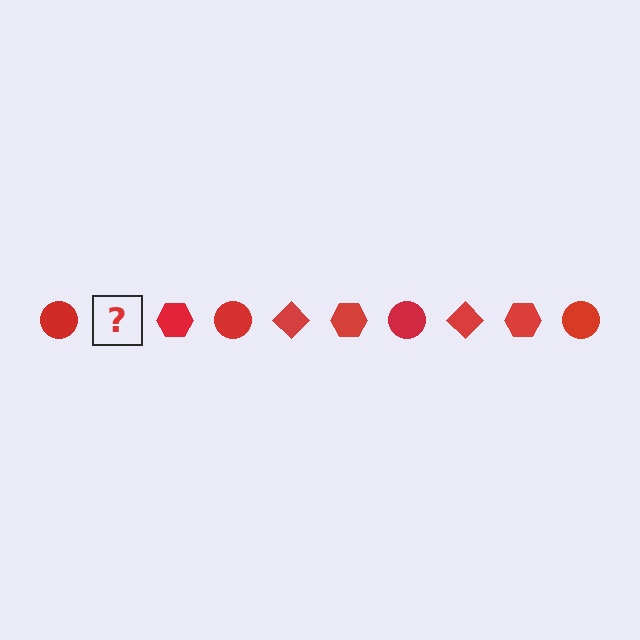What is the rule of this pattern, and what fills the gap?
The rule is that the pattern cycles through circle, diamond, hexagon shapes in red. The gap should be filled with a red diamond.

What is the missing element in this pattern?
The missing element is a red diamond.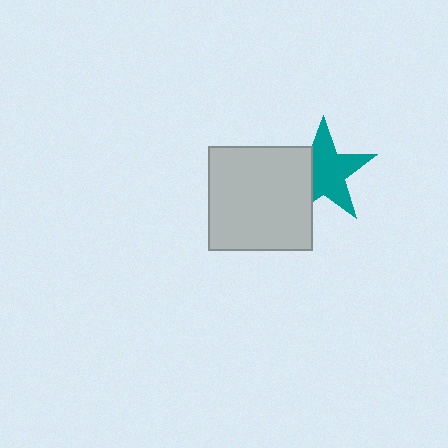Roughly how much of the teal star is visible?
Most of it is visible (roughly 67%).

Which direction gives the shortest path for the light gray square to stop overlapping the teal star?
Moving left gives the shortest separation.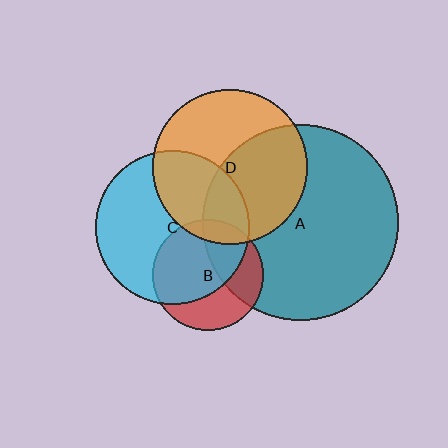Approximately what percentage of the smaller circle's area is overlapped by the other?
Approximately 35%.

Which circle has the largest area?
Circle A (teal).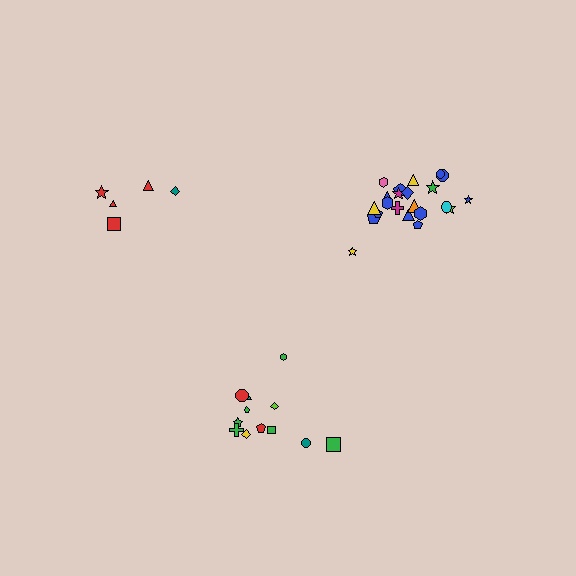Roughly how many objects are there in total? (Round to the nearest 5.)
Roughly 40 objects in total.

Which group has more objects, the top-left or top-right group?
The top-right group.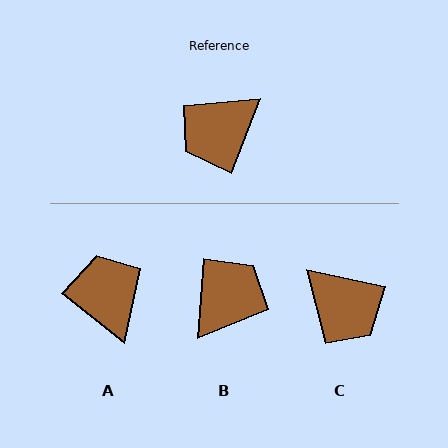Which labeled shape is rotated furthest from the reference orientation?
B, about 163 degrees away.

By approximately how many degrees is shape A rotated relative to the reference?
Approximately 108 degrees clockwise.